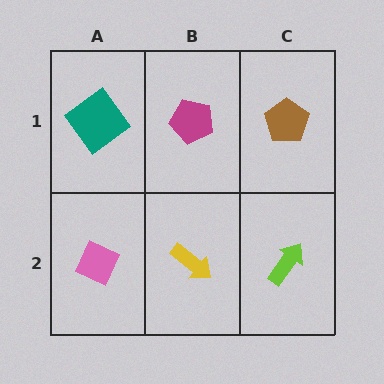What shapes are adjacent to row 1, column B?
A yellow arrow (row 2, column B), a teal diamond (row 1, column A), a brown pentagon (row 1, column C).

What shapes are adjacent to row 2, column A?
A teal diamond (row 1, column A), a yellow arrow (row 2, column B).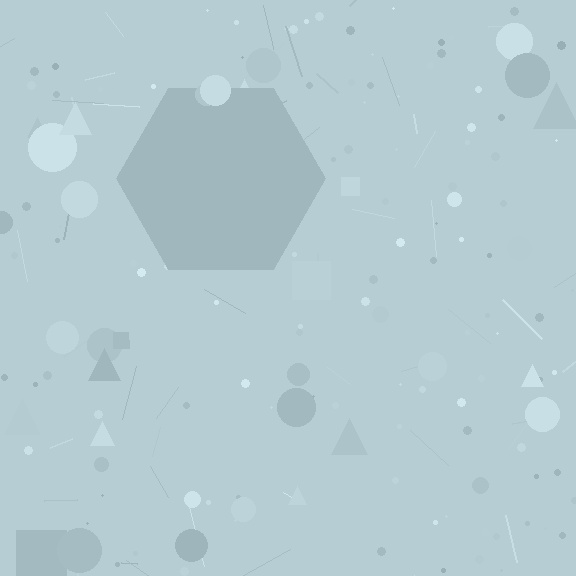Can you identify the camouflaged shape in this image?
The camouflaged shape is a hexagon.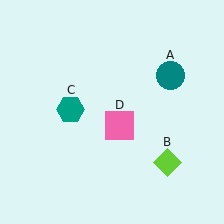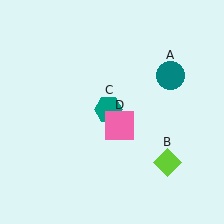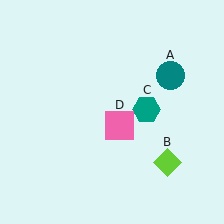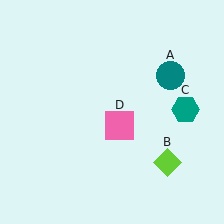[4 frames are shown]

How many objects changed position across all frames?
1 object changed position: teal hexagon (object C).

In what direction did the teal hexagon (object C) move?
The teal hexagon (object C) moved right.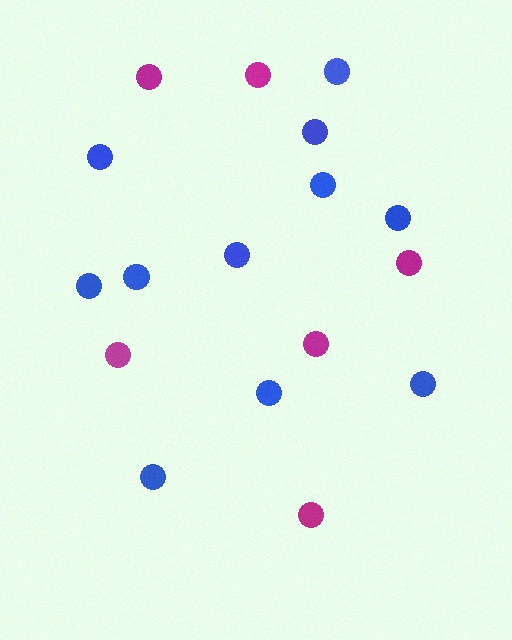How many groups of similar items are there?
There are 2 groups: one group of blue circles (11) and one group of magenta circles (6).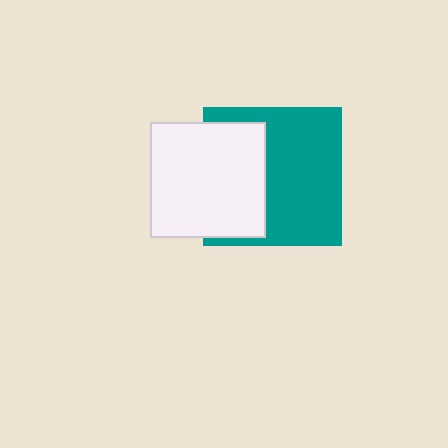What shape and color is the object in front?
The object in front is a white square.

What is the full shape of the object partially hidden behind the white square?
The partially hidden object is a teal square.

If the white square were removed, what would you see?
You would see the complete teal square.